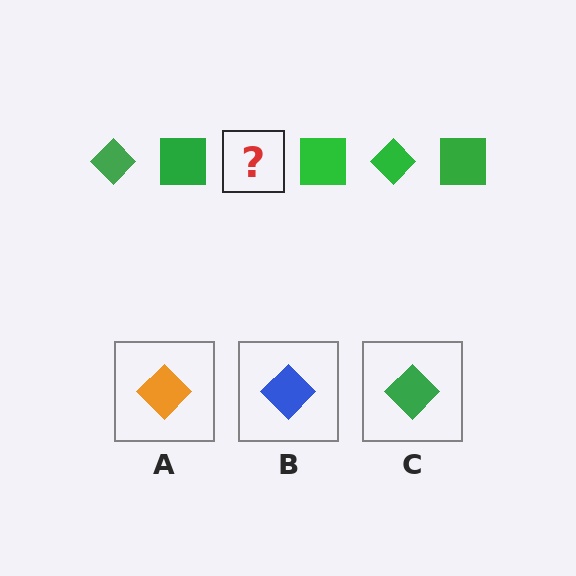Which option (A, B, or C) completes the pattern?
C.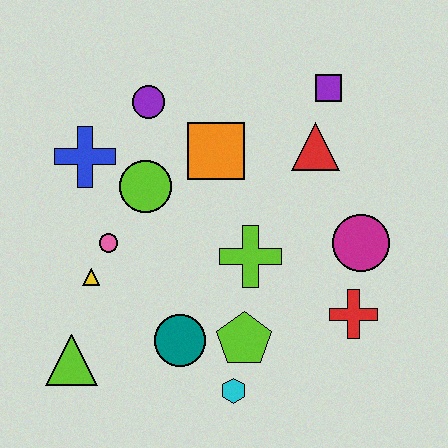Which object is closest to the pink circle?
The yellow triangle is closest to the pink circle.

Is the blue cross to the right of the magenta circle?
No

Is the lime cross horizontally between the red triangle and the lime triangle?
Yes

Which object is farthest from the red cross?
The blue cross is farthest from the red cross.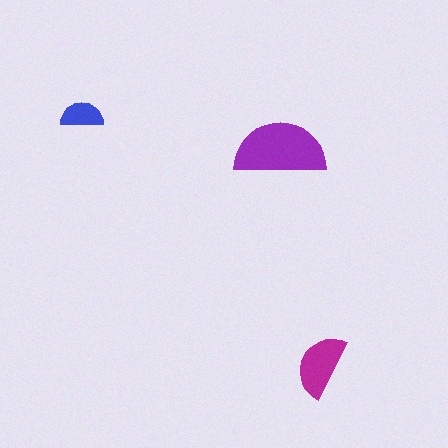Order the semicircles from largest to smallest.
the purple one, the magenta one, the blue one.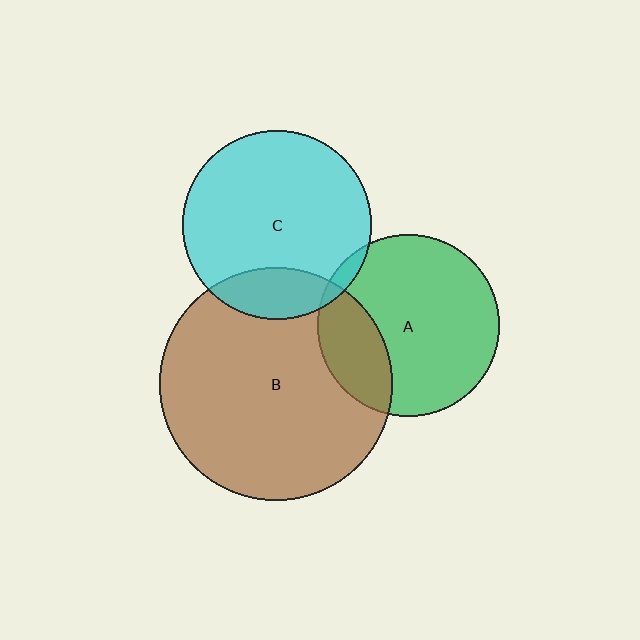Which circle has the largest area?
Circle B (brown).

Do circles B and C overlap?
Yes.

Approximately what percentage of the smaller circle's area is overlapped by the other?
Approximately 15%.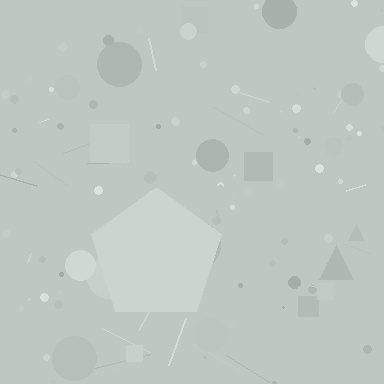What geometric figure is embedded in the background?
A pentagon is embedded in the background.